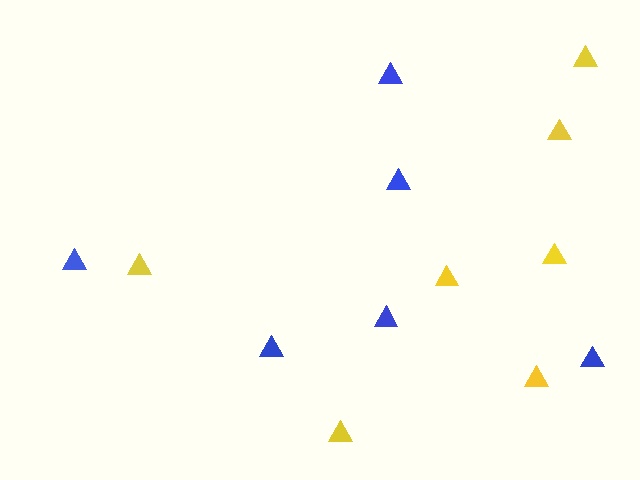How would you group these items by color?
There are 2 groups: one group of yellow triangles (7) and one group of blue triangles (6).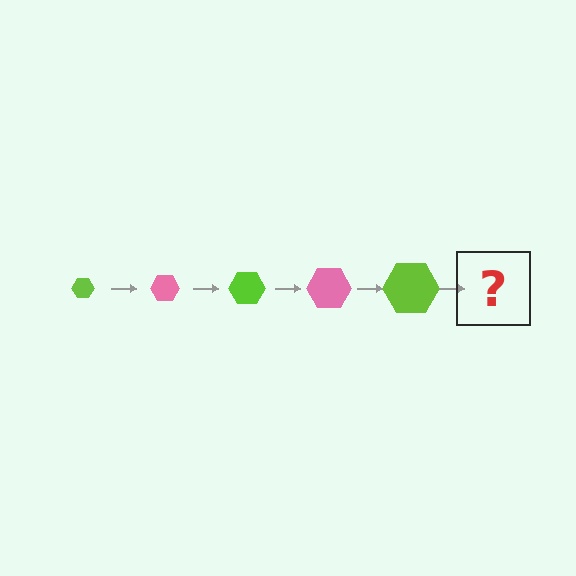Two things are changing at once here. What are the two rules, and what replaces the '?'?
The two rules are that the hexagon grows larger each step and the color cycles through lime and pink. The '?' should be a pink hexagon, larger than the previous one.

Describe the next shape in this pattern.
It should be a pink hexagon, larger than the previous one.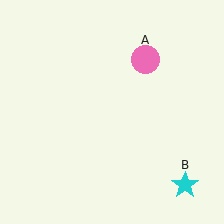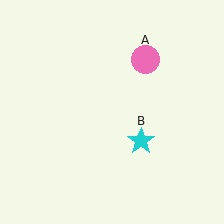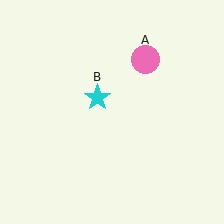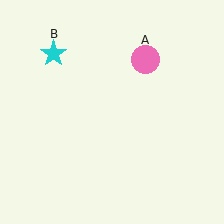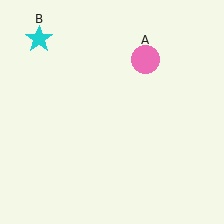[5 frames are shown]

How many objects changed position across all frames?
1 object changed position: cyan star (object B).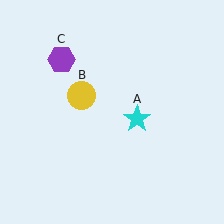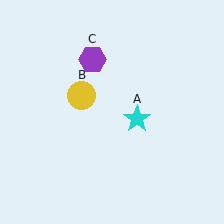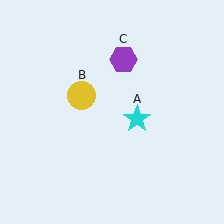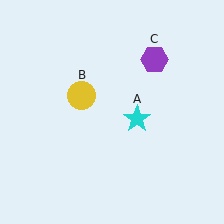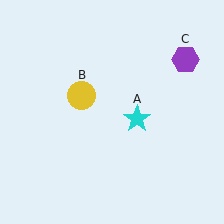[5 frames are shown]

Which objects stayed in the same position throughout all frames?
Cyan star (object A) and yellow circle (object B) remained stationary.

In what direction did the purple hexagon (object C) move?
The purple hexagon (object C) moved right.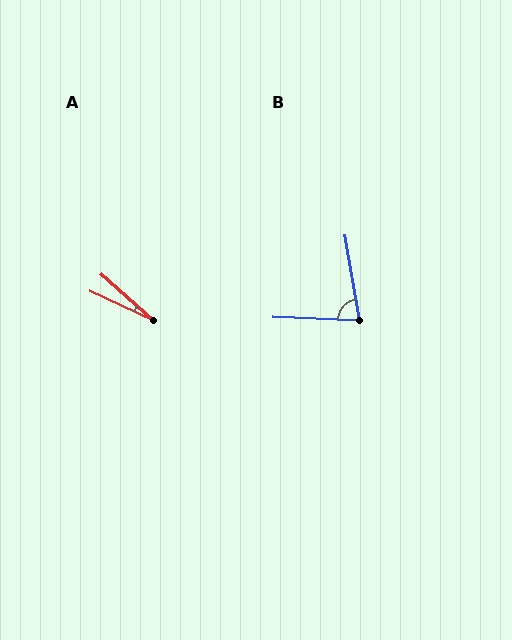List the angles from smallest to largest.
A (17°), B (78°).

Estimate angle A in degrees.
Approximately 17 degrees.